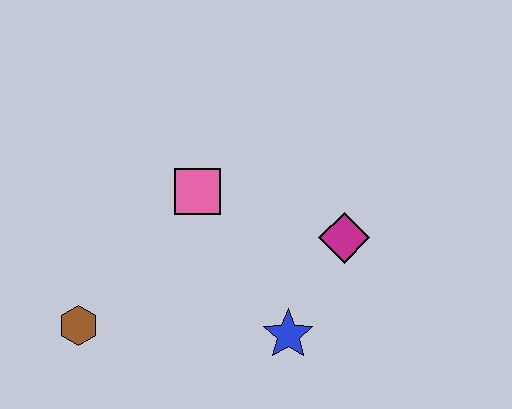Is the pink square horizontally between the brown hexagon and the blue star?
Yes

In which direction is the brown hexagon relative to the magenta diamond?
The brown hexagon is to the left of the magenta diamond.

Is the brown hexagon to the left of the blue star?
Yes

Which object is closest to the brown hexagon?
The pink square is closest to the brown hexagon.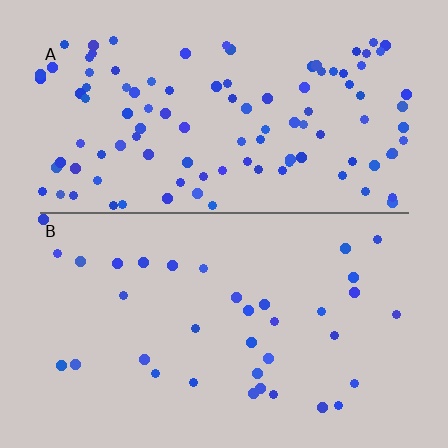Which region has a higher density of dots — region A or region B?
A (the top).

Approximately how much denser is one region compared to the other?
Approximately 3.1× — region A over region B.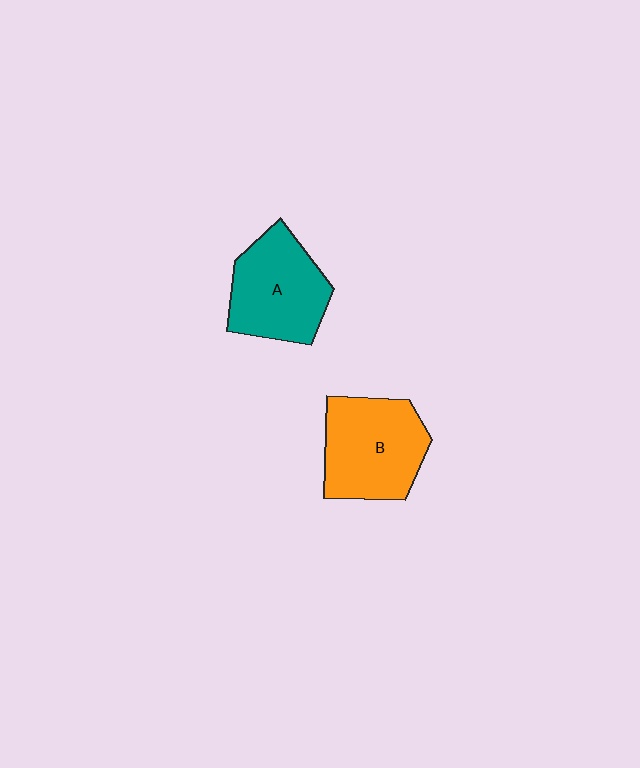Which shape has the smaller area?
Shape A (teal).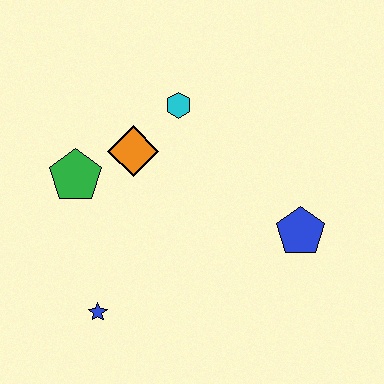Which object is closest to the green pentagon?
The orange diamond is closest to the green pentagon.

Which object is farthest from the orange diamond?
The blue pentagon is farthest from the orange diamond.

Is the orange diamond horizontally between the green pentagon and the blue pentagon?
Yes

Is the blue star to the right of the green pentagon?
Yes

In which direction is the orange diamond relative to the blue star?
The orange diamond is above the blue star.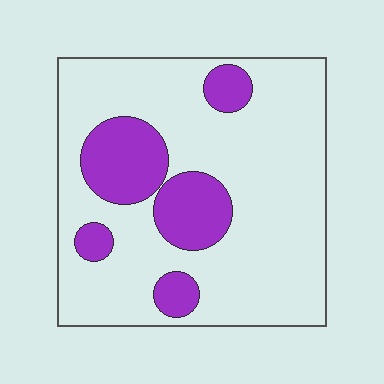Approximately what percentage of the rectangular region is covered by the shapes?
Approximately 20%.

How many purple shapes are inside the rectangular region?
5.